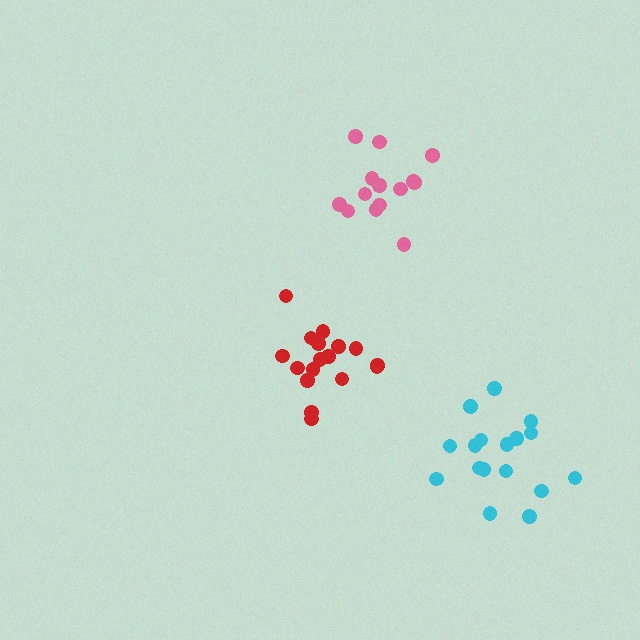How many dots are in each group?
Group 1: 17 dots, Group 2: 14 dots, Group 3: 18 dots (49 total).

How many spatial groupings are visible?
There are 3 spatial groupings.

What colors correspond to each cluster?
The clusters are colored: cyan, pink, red.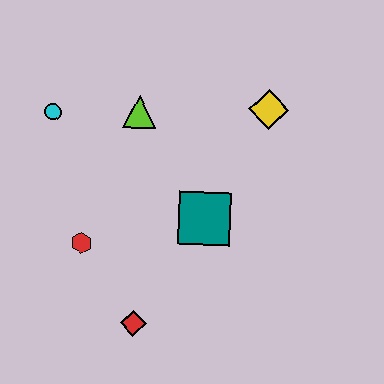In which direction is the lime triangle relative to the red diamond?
The lime triangle is above the red diamond.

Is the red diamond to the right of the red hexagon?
Yes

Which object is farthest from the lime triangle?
The red diamond is farthest from the lime triangle.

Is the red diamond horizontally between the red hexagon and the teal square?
Yes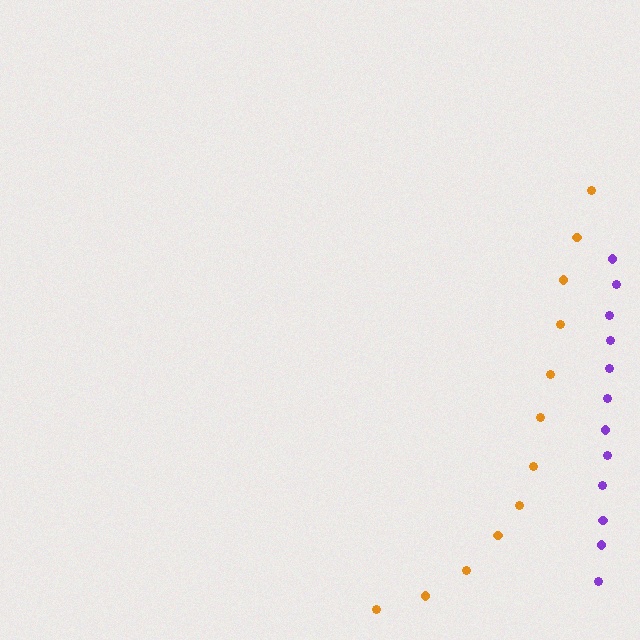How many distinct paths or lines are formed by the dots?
There are 2 distinct paths.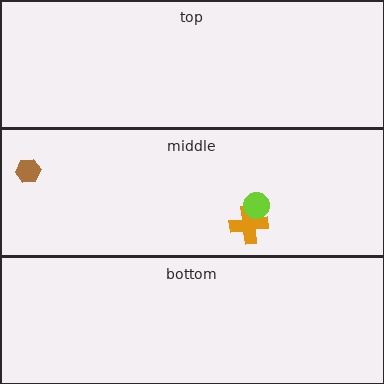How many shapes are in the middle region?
3.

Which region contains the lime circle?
The middle region.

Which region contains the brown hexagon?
The middle region.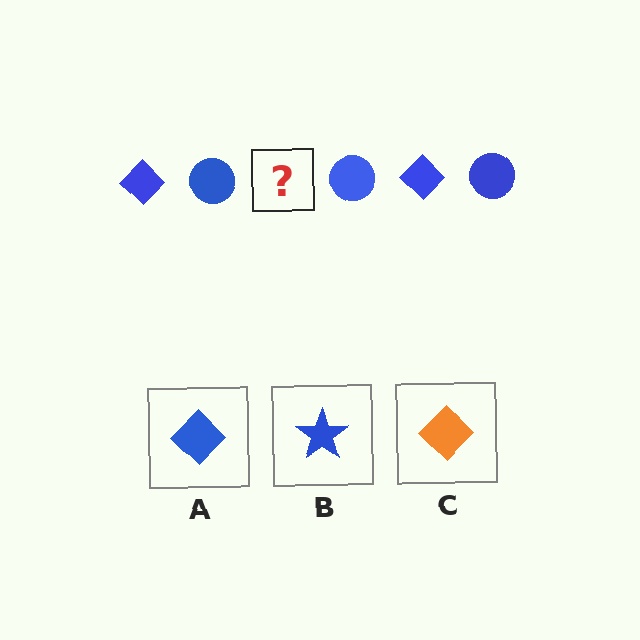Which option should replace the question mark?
Option A.